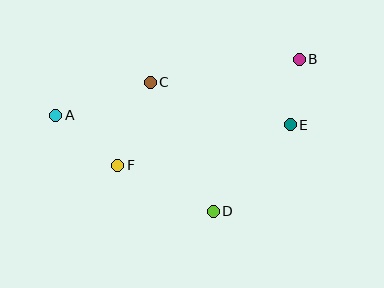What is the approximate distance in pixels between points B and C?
The distance between B and C is approximately 151 pixels.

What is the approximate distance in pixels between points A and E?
The distance between A and E is approximately 235 pixels.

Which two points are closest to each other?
Points B and E are closest to each other.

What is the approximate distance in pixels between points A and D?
The distance between A and D is approximately 184 pixels.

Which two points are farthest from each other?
Points A and B are farthest from each other.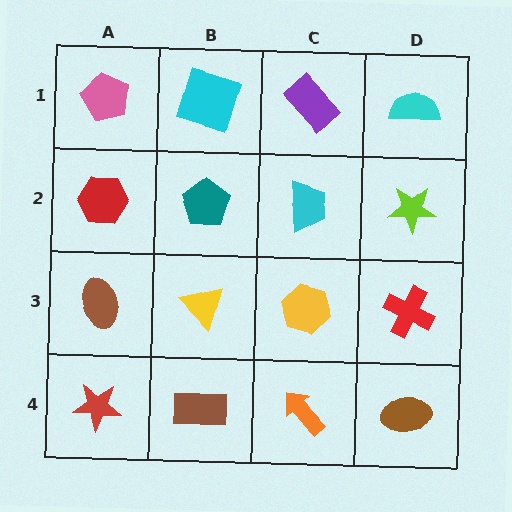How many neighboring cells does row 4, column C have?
3.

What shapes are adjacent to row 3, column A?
A red hexagon (row 2, column A), a red star (row 4, column A), a yellow triangle (row 3, column B).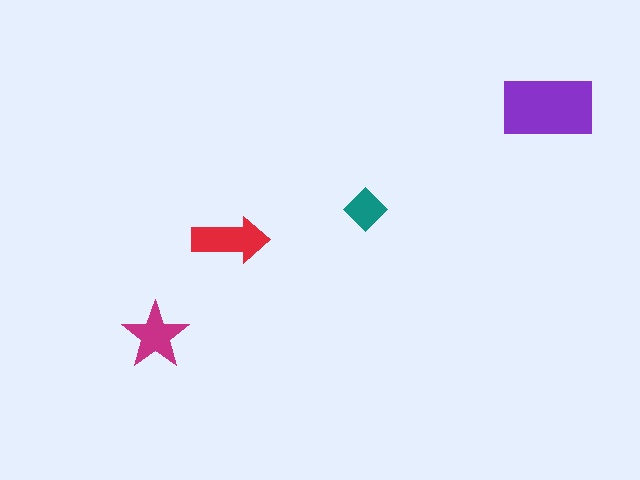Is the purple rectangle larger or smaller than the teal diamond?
Larger.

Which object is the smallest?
The teal diamond.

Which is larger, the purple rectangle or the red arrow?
The purple rectangle.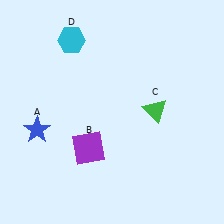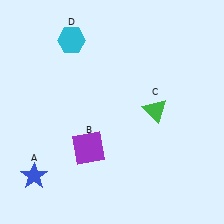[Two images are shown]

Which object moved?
The blue star (A) moved down.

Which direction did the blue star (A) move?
The blue star (A) moved down.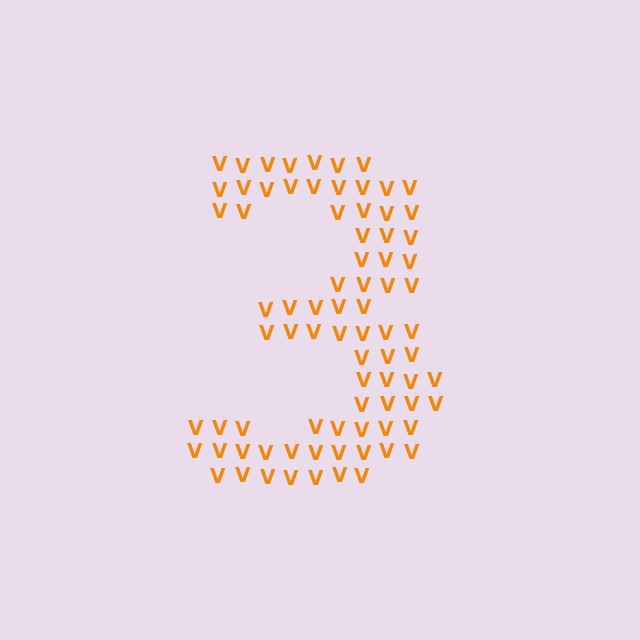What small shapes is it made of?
It is made of small letter V's.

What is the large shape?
The large shape is the digit 3.